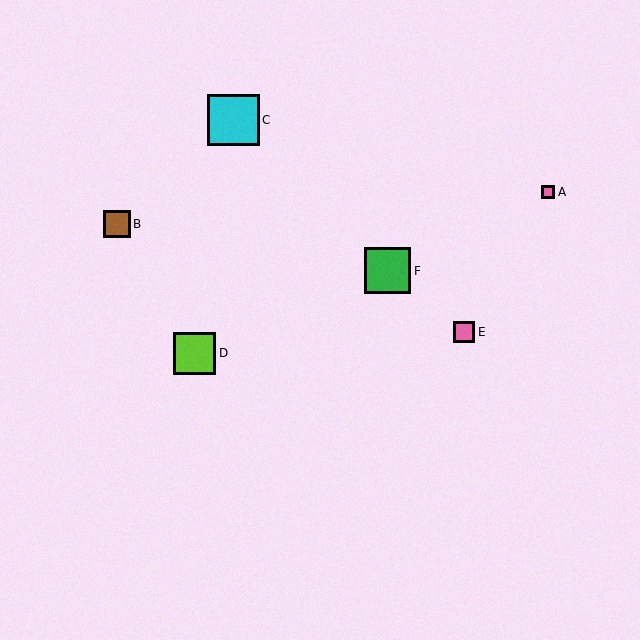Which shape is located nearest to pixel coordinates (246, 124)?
The cyan square (labeled C) at (233, 120) is nearest to that location.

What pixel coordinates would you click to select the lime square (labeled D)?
Click at (195, 353) to select the lime square D.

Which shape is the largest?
The cyan square (labeled C) is the largest.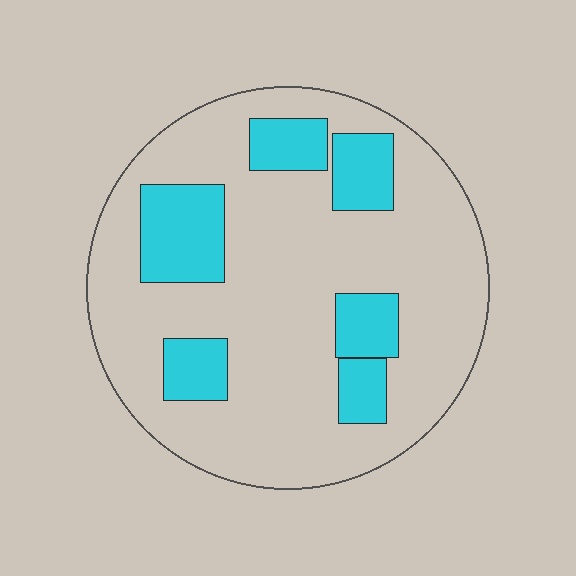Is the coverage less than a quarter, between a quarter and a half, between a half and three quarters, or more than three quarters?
Less than a quarter.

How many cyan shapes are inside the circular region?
6.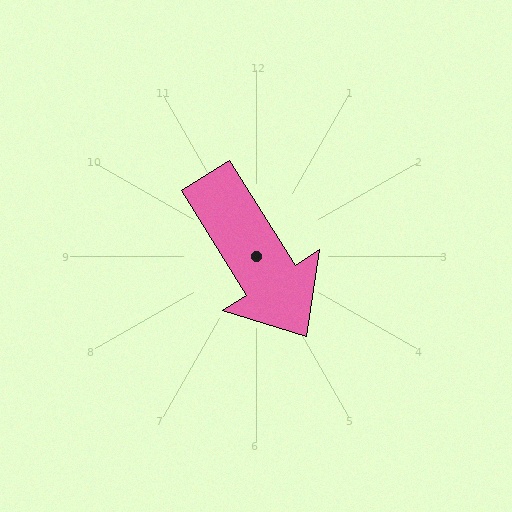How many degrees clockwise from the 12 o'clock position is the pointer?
Approximately 148 degrees.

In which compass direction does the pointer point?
Southeast.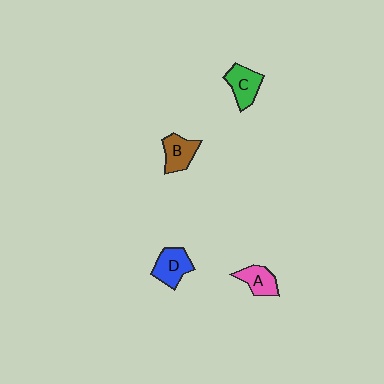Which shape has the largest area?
Shape D (blue).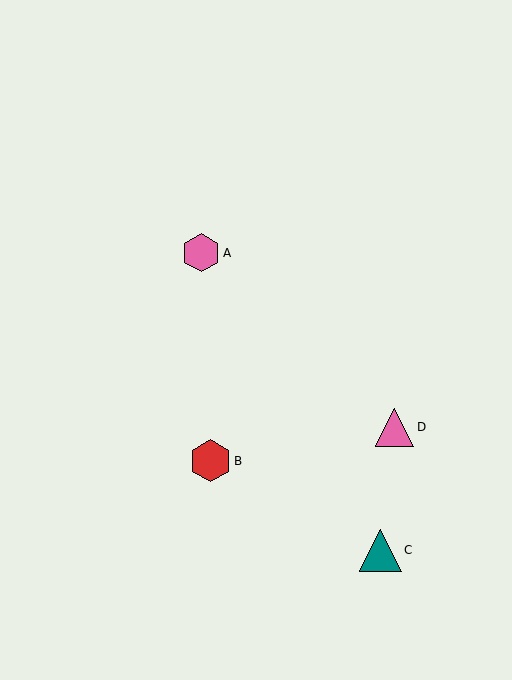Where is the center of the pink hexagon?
The center of the pink hexagon is at (201, 253).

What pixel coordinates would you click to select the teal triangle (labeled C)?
Click at (380, 550) to select the teal triangle C.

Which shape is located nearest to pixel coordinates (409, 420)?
The pink triangle (labeled D) at (395, 427) is nearest to that location.